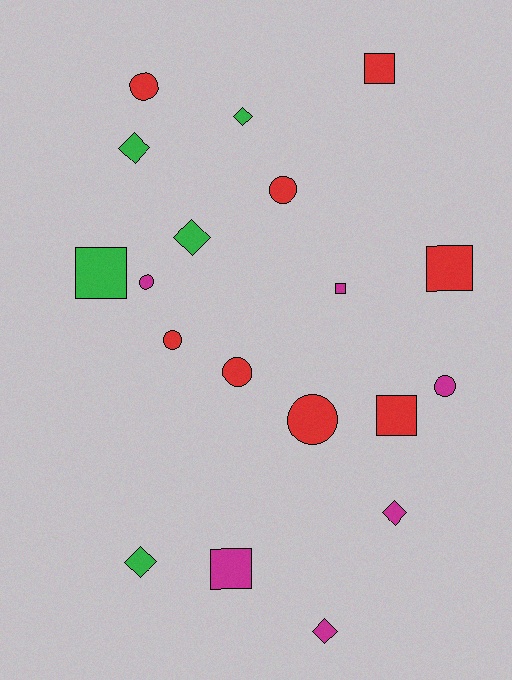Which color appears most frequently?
Red, with 8 objects.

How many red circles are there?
There are 5 red circles.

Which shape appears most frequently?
Circle, with 7 objects.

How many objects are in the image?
There are 19 objects.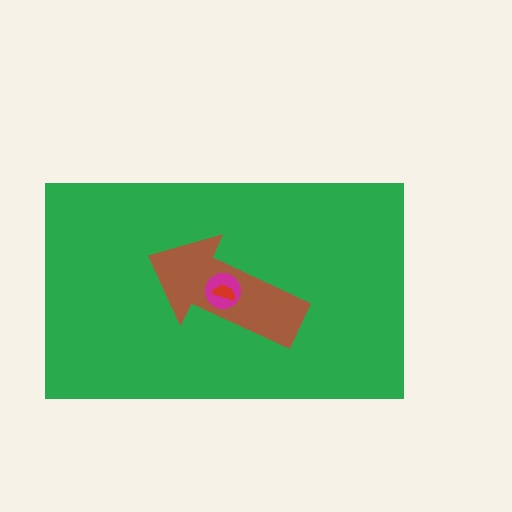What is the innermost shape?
The red semicircle.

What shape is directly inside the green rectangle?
The brown arrow.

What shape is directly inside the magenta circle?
The red semicircle.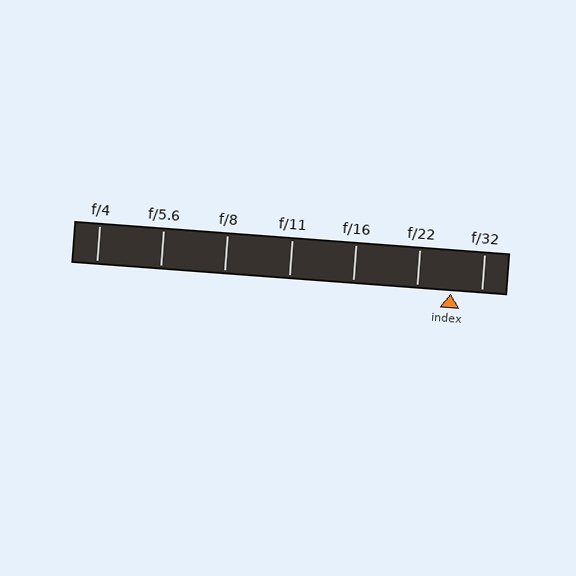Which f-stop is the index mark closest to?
The index mark is closest to f/32.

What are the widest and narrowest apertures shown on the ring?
The widest aperture shown is f/4 and the narrowest is f/32.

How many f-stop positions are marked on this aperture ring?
There are 7 f-stop positions marked.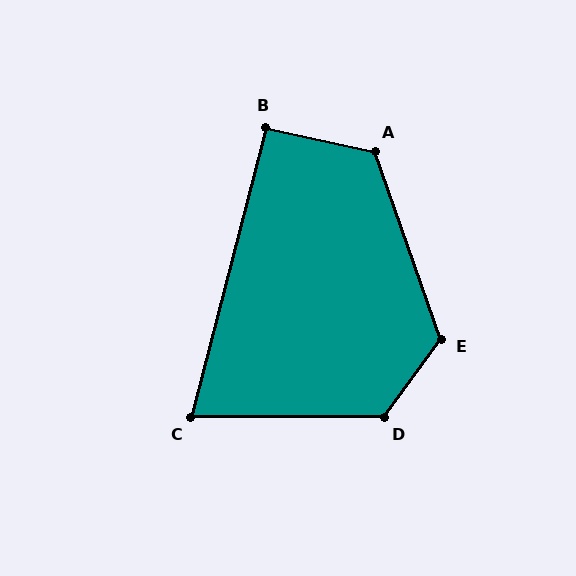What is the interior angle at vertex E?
Approximately 125 degrees (obtuse).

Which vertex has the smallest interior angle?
C, at approximately 76 degrees.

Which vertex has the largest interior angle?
D, at approximately 126 degrees.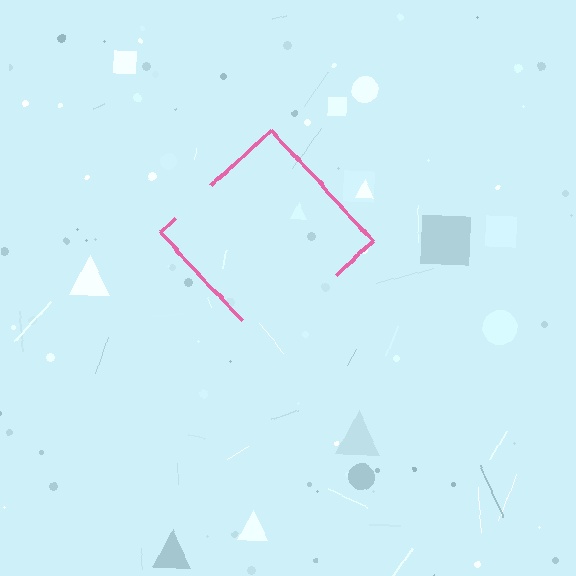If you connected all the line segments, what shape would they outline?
They would outline a diamond.